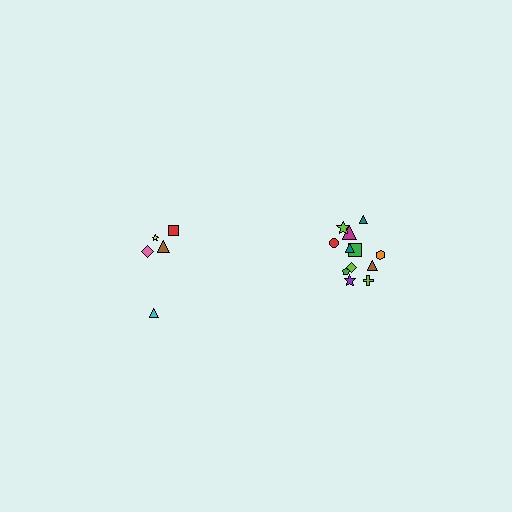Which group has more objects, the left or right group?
The right group.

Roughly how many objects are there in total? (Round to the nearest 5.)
Roughly 15 objects in total.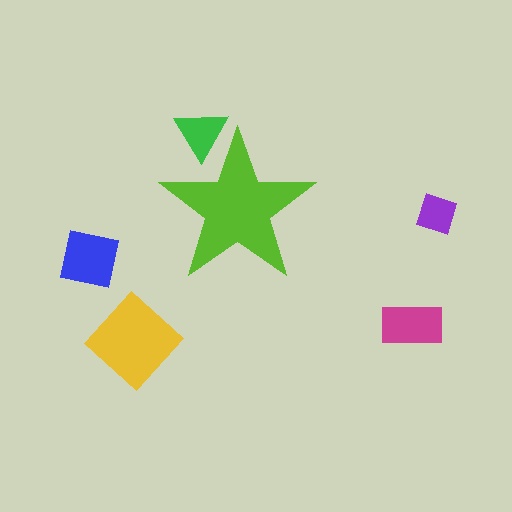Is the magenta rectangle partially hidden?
No, the magenta rectangle is fully visible.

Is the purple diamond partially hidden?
No, the purple diamond is fully visible.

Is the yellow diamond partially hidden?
No, the yellow diamond is fully visible.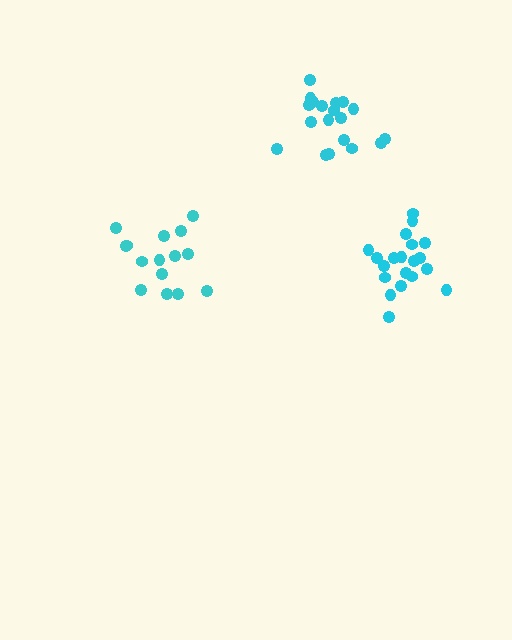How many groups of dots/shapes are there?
There are 3 groups.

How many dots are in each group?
Group 1: 20 dots, Group 2: 15 dots, Group 3: 19 dots (54 total).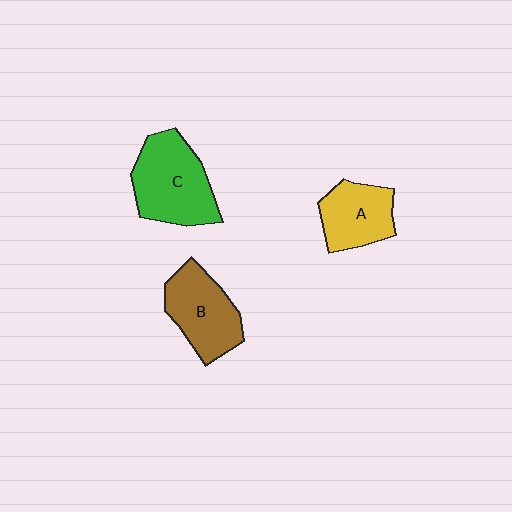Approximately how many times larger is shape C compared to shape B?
Approximately 1.2 times.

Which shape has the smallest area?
Shape A (yellow).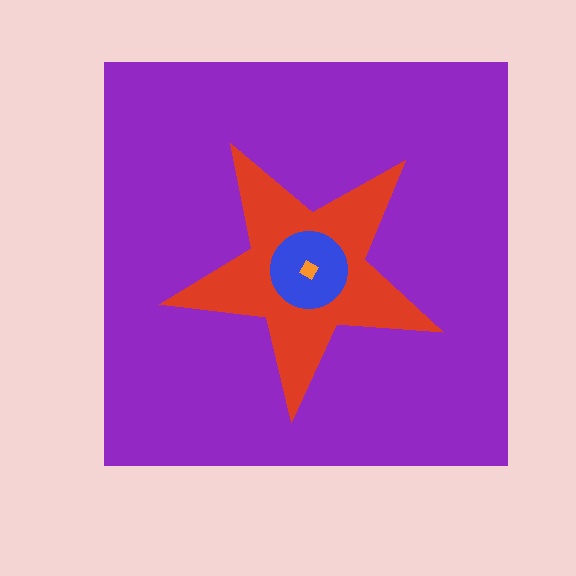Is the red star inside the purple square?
Yes.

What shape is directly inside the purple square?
The red star.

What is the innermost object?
The orange diamond.